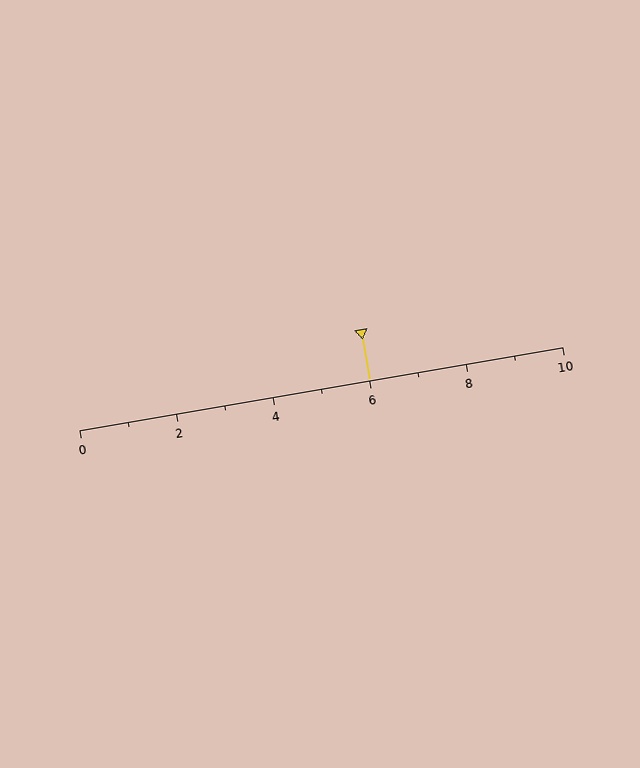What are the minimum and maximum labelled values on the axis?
The axis runs from 0 to 10.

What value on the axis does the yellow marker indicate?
The marker indicates approximately 6.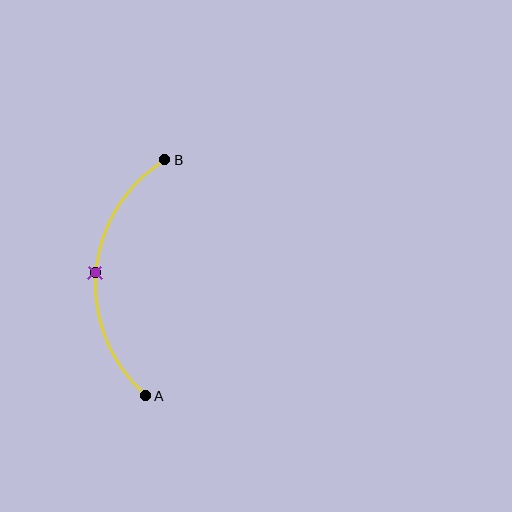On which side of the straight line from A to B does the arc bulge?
The arc bulges to the left of the straight line connecting A and B.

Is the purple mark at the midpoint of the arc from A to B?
Yes. The purple mark lies on the arc at equal arc-length from both A and B — it is the arc midpoint.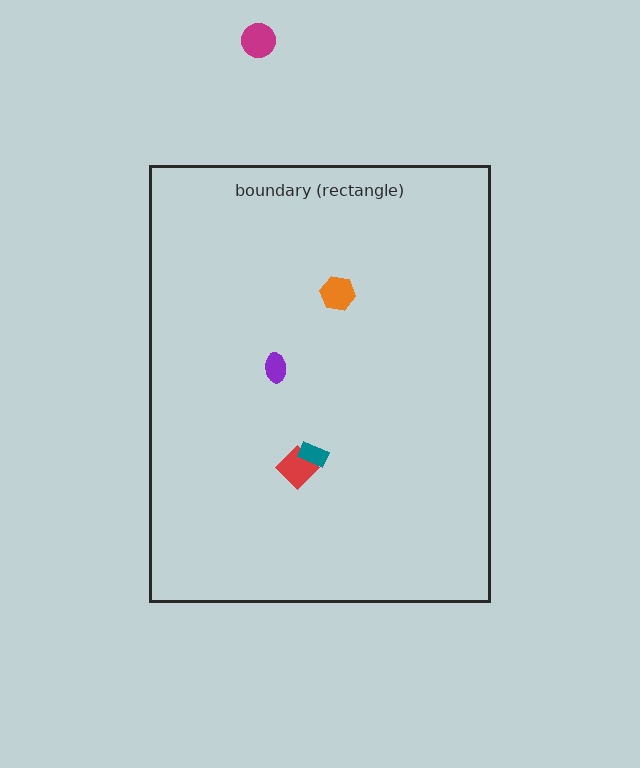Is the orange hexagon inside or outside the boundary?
Inside.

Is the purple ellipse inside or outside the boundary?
Inside.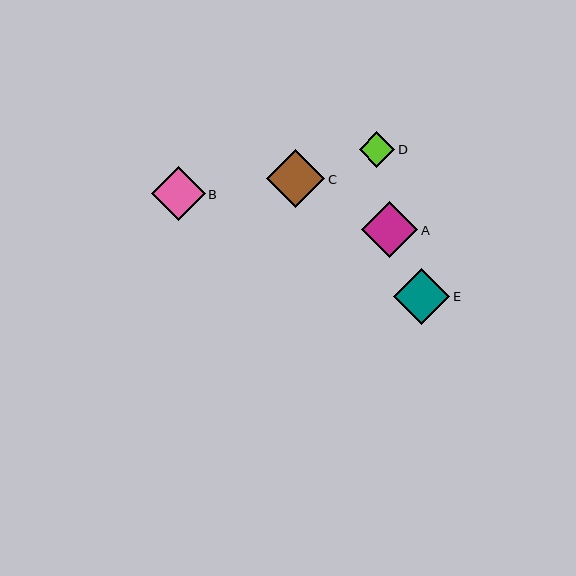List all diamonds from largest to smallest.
From largest to smallest: C, A, E, B, D.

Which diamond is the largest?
Diamond C is the largest with a size of approximately 58 pixels.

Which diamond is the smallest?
Diamond D is the smallest with a size of approximately 35 pixels.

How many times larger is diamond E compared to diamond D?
Diamond E is approximately 1.6 times the size of diamond D.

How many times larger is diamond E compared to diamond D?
Diamond E is approximately 1.6 times the size of diamond D.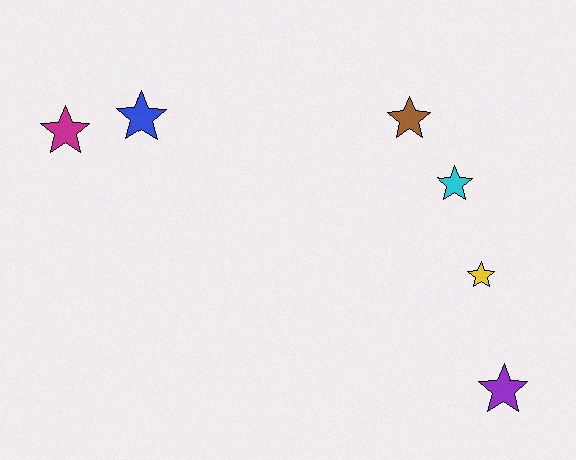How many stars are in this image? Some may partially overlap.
There are 6 stars.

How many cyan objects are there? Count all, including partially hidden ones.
There is 1 cyan object.